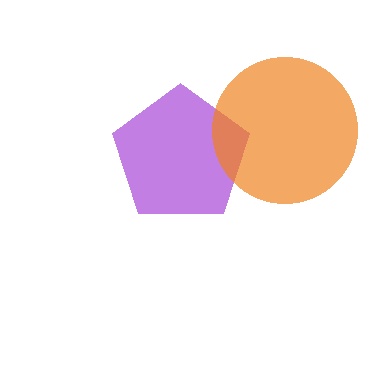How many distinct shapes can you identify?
There are 2 distinct shapes: a purple pentagon, an orange circle.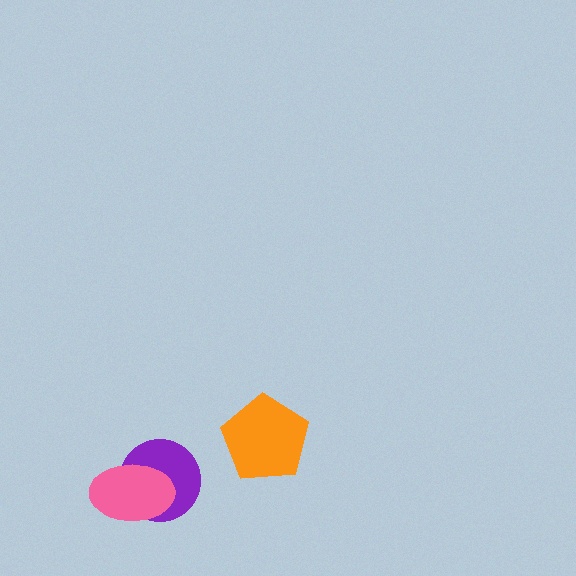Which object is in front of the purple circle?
The pink ellipse is in front of the purple circle.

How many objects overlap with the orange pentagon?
0 objects overlap with the orange pentagon.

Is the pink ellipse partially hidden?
No, no other shape covers it.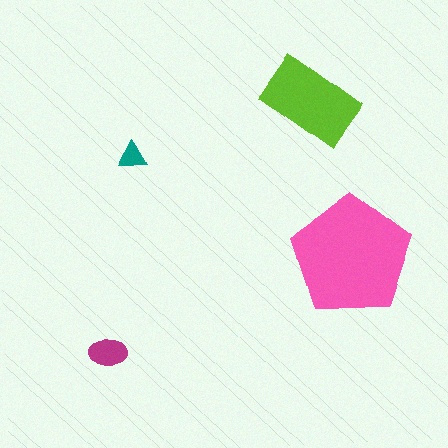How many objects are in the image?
There are 4 objects in the image.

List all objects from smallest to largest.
The teal triangle, the magenta ellipse, the lime rectangle, the pink pentagon.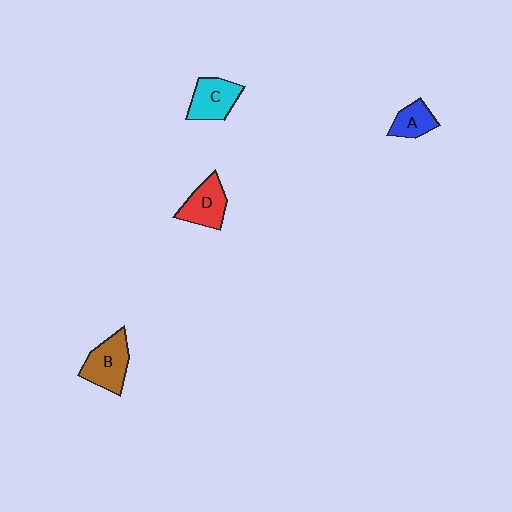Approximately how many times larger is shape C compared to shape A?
Approximately 1.4 times.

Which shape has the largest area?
Shape B (brown).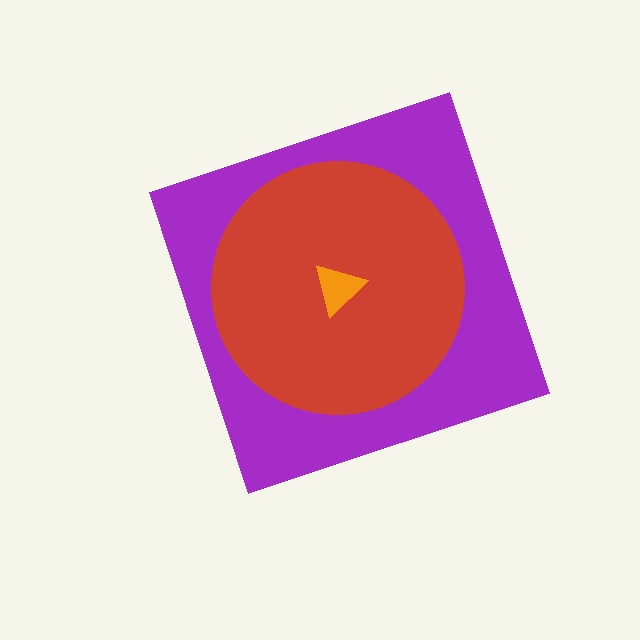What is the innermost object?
The orange triangle.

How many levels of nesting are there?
3.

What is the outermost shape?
The purple diamond.